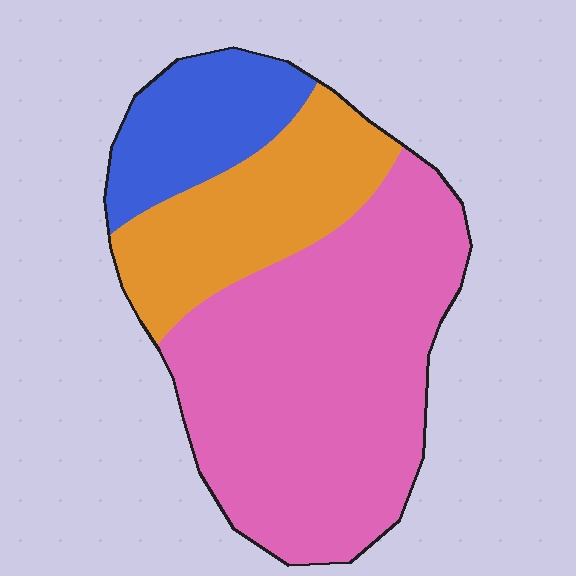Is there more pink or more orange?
Pink.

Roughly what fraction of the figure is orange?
Orange covers around 25% of the figure.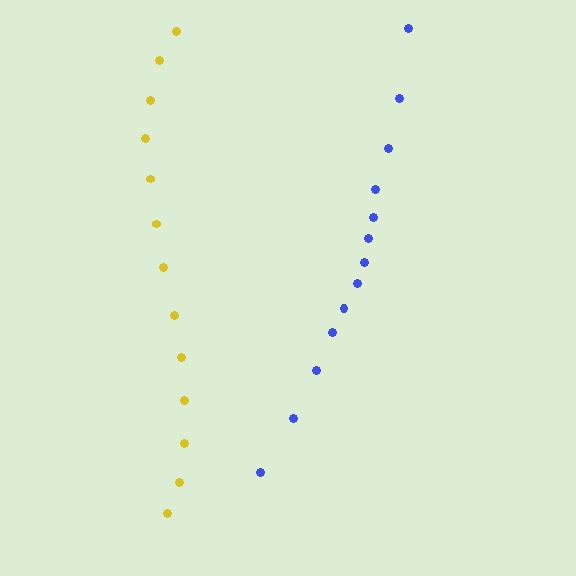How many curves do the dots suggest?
There are 2 distinct paths.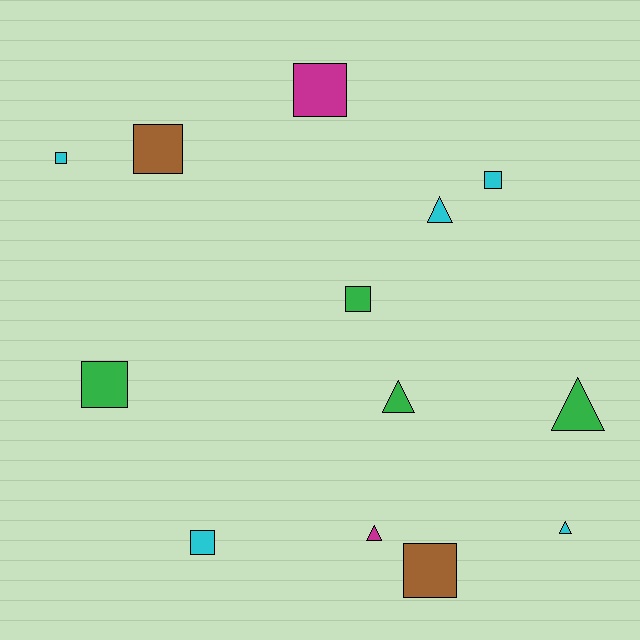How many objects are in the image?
There are 13 objects.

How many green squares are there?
There are 2 green squares.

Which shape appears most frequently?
Square, with 8 objects.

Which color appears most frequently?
Cyan, with 5 objects.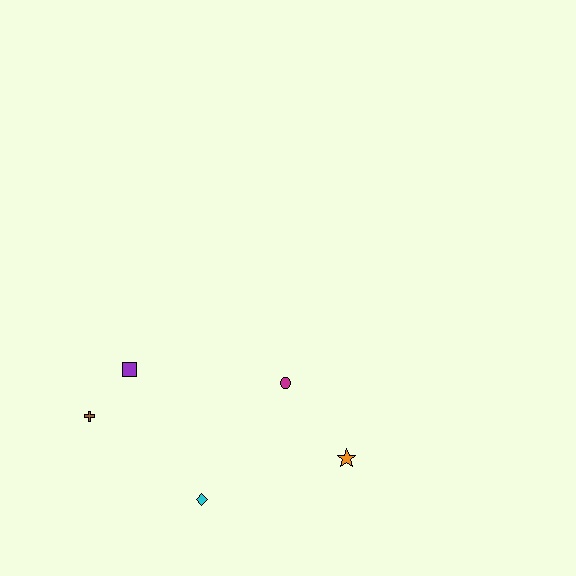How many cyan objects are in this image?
There is 1 cyan object.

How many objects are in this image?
There are 5 objects.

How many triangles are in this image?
There are no triangles.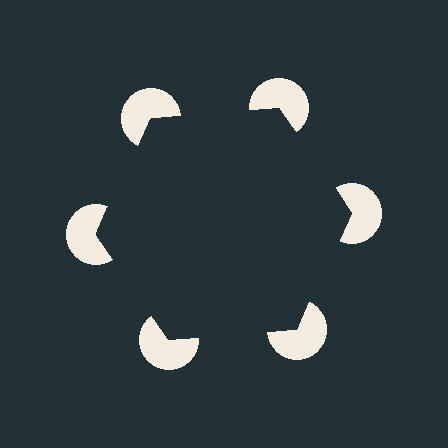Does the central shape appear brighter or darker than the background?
It typically appears slightly darker than the background, even though no actual brightness change is drawn.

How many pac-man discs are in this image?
There are 6 — one at each vertex of the illusory hexagon.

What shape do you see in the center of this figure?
An illusory hexagon — its edges are inferred from the aligned wedge cuts in the pac-man discs, not physically drawn.